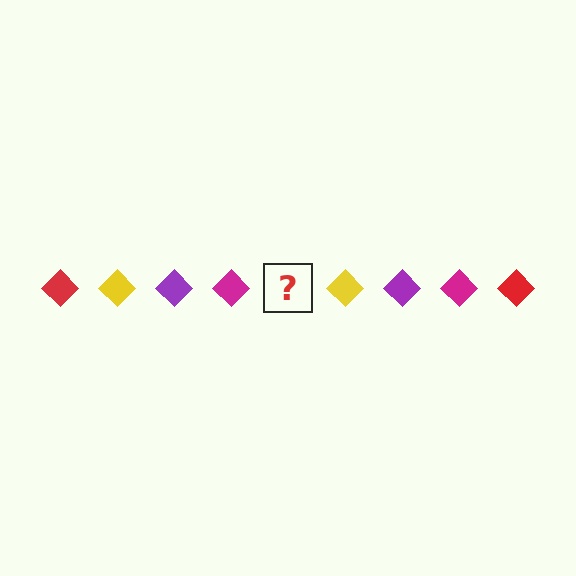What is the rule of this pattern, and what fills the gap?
The rule is that the pattern cycles through red, yellow, purple, magenta diamonds. The gap should be filled with a red diamond.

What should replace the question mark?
The question mark should be replaced with a red diamond.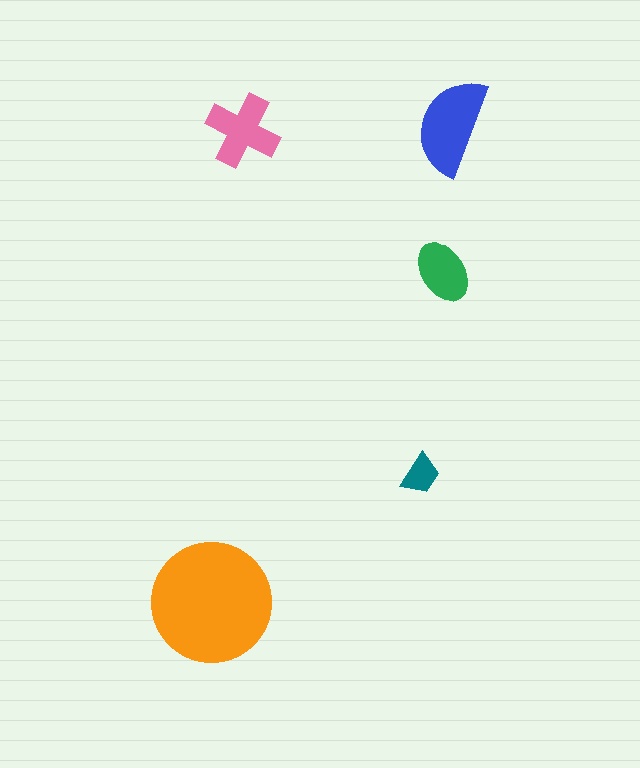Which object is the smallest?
The teal trapezoid.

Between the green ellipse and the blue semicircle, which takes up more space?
The blue semicircle.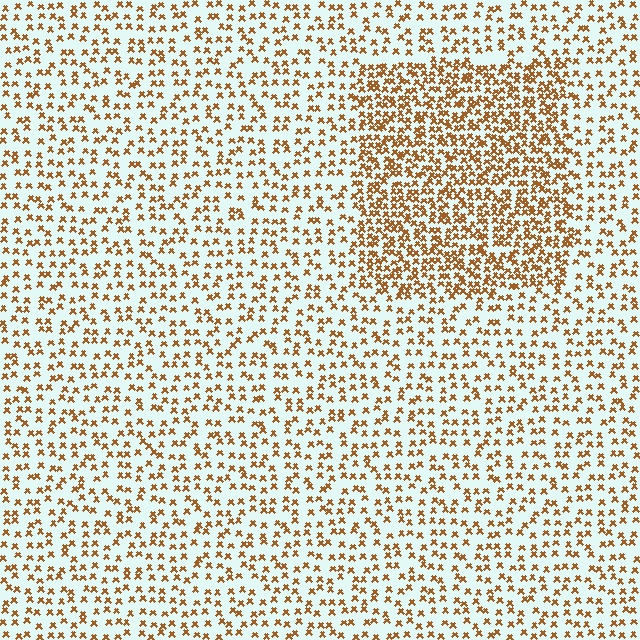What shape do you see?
I see a rectangle.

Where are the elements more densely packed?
The elements are more densely packed inside the rectangle boundary.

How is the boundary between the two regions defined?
The boundary is defined by a change in element density (approximately 2.1x ratio). All elements are the same color, size, and shape.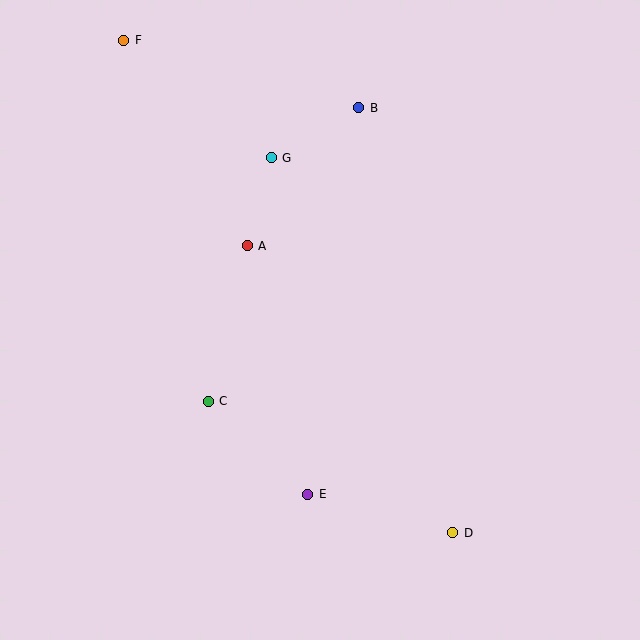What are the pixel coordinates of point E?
Point E is at (308, 494).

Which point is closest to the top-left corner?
Point F is closest to the top-left corner.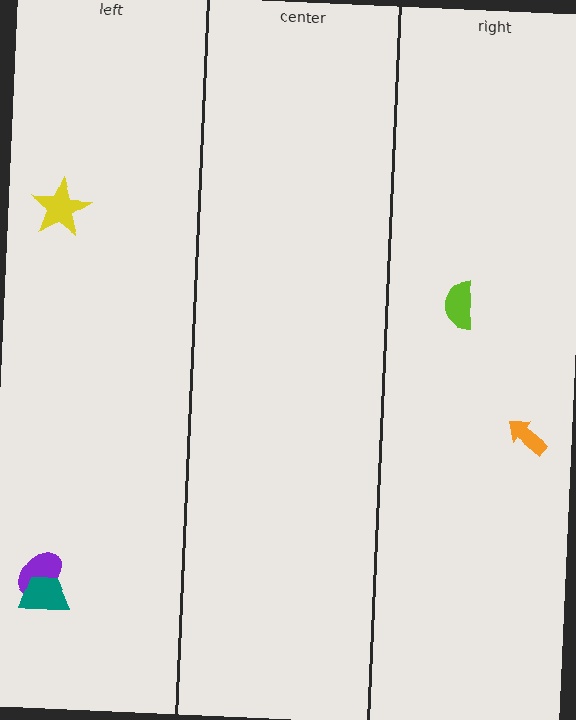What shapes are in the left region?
The yellow star, the purple ellipse, the teal trapezoid.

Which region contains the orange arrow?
The right region.